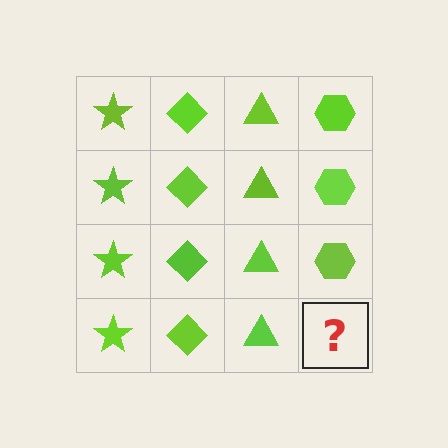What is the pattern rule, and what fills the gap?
The rule is that each column has a consistent shape. The gap should be filled with a lime hexagon.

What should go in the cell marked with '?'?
The missing cell should contain a lime hexagon.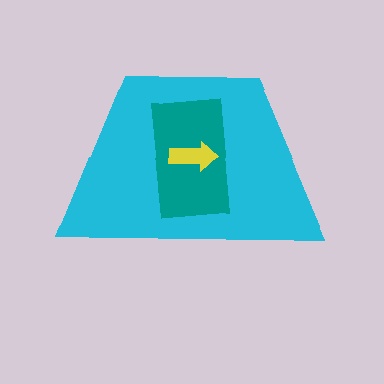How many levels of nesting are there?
3.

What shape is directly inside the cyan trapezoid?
The teal rectangle.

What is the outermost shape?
The cyan trapezoid.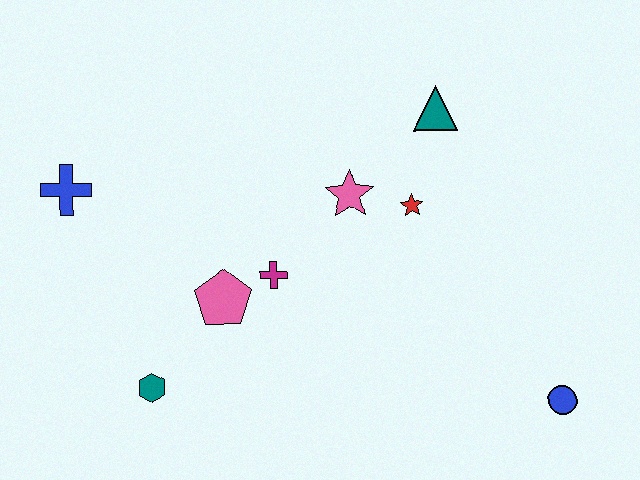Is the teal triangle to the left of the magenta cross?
No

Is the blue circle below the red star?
Yes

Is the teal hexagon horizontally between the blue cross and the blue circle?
Yes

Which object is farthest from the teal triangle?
The teal hexagon is farthest from the teal triangle.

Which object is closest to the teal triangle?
The red star is closest to the teal triangle.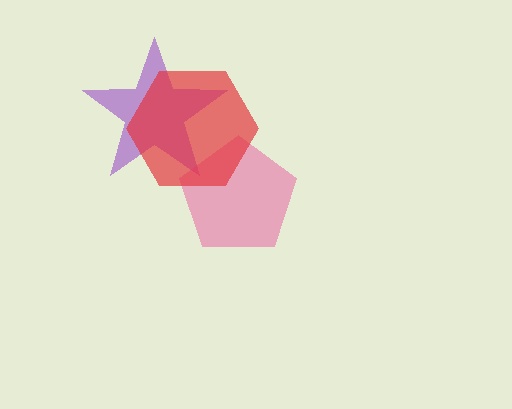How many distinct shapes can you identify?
There are 3 distinct shapes: a purple star, a pink pentagon, a red hexagon.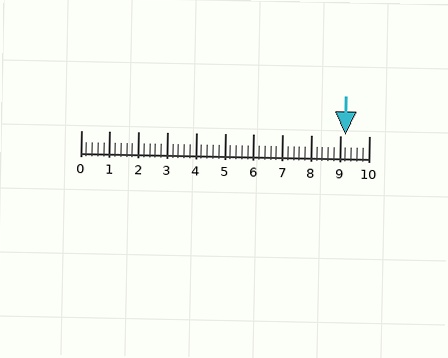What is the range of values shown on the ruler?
The ruler shows values from 0 to 10.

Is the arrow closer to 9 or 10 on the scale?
The arrow is closer to 9.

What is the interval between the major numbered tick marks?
The major tick marks are spaced 1 units apart.